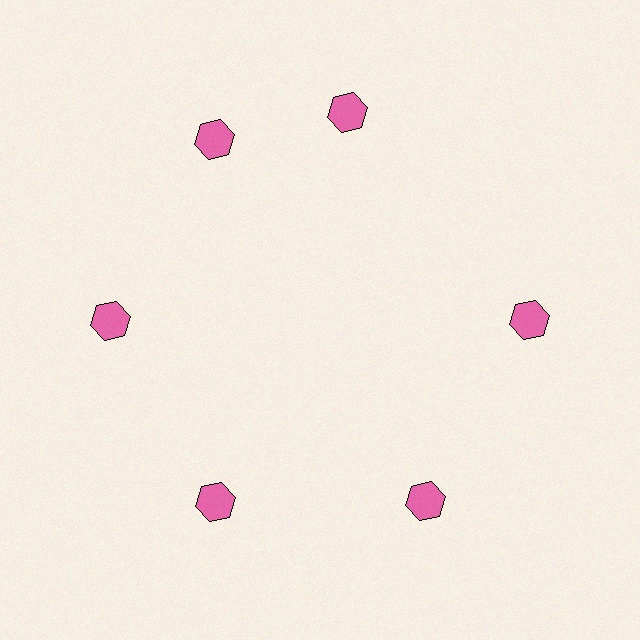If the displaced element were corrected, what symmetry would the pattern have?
It would have 6-fold rotational symmetry — the pattern would map onto itself every 60 degrees.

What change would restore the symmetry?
The symmetry would be restored by rotating it back into even spacing with its neighbors so that all 6 hexagons sit at equal angles and equal distance from the center.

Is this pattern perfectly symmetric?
No. The 6 pink hexagons are arranged in a ring, but one element near the 1 o'clock position is rotated out of alignment along the ring, breaking the 6-fold rotational symmetry.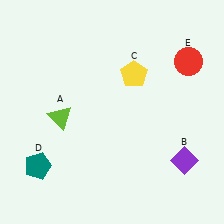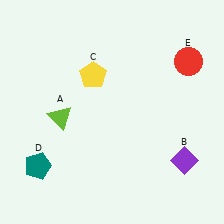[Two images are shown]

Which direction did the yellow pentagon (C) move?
The yellow pentagon (C) moved left.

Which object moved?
The yellow pentagon (C) moved left.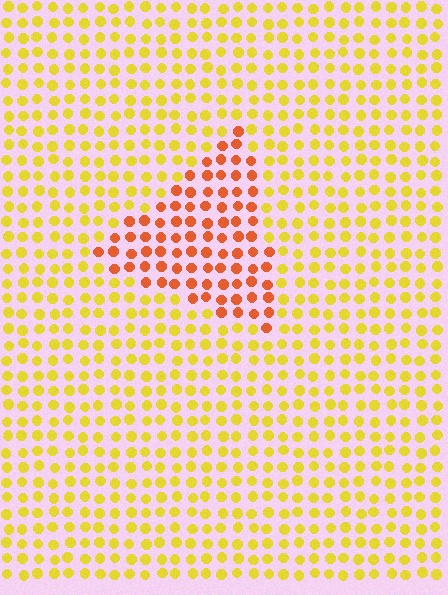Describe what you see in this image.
The image is filled with small yellow elements in a uniform arrangement. A triangle-shaped region is visible where the elements are tinted to a slightly different hue, forming a subtle color boundary.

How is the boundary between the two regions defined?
The boundary is defined purely by a slight shift in hue (about 41 degrees). Spacing, size, and orientation are identical on both sides.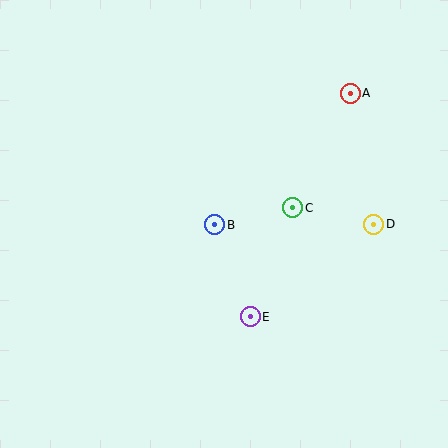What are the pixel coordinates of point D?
Point D is at (374, 224).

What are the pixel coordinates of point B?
Point B is at (215, 225).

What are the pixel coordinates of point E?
Point E is at (250, 317).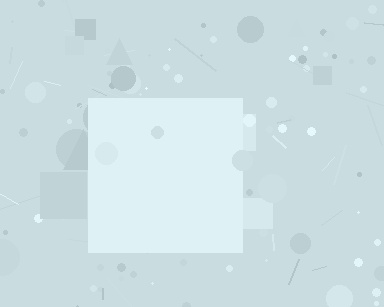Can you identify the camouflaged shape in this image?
The camouflaged shape is a square.